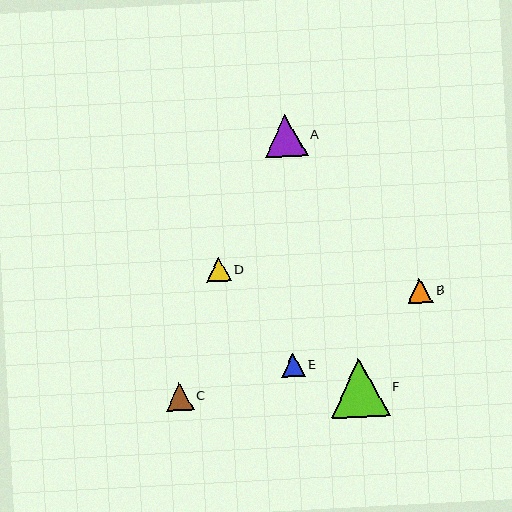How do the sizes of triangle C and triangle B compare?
Triangle C and triangle B are approximately the same size.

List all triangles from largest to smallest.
From largest to smallest: F, A, C, B, D, E.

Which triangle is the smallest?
Triangle E is the smallest with a size of approximately 23 pixels.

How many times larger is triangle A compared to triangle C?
Triangle A is approximately 1.5 times the size of triangle C.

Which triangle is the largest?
Triangle F is the largest with a size of approximately 59 pixels.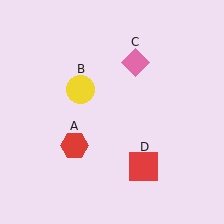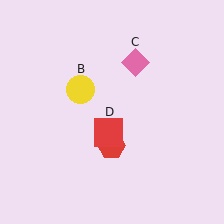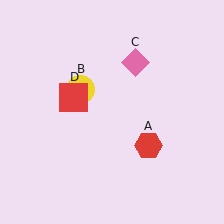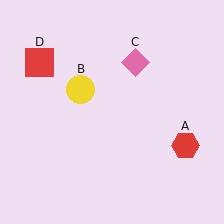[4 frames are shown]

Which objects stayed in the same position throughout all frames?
Yellow circle (object B) and pink diamond (object C) remained stationary.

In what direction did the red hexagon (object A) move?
The red hexagon (object A) moved right.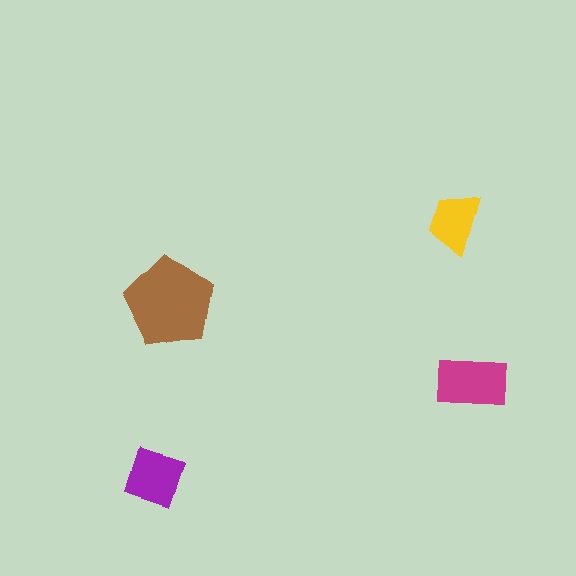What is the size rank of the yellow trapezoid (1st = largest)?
4th.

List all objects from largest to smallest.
The brown pentagon, the magenta rectangle, the purple diamond, the yellow trapezoid.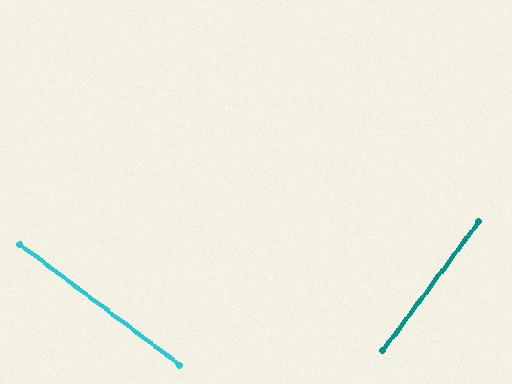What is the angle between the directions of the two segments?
Approximately 90 degrees.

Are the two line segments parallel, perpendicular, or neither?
Perpendicular — they meet at approximately 90°.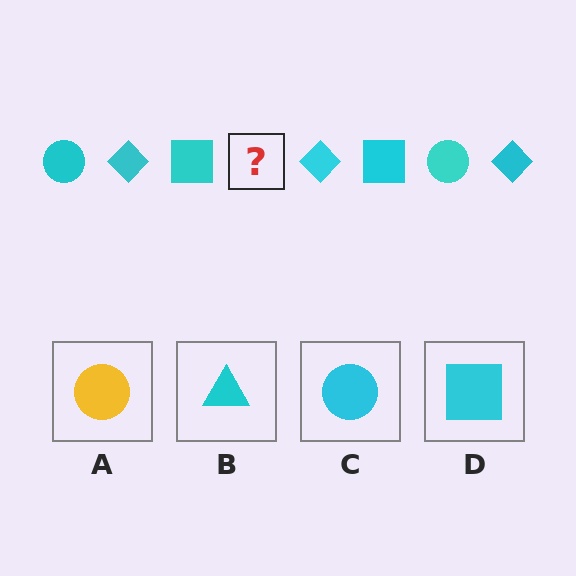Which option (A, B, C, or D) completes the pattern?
C.